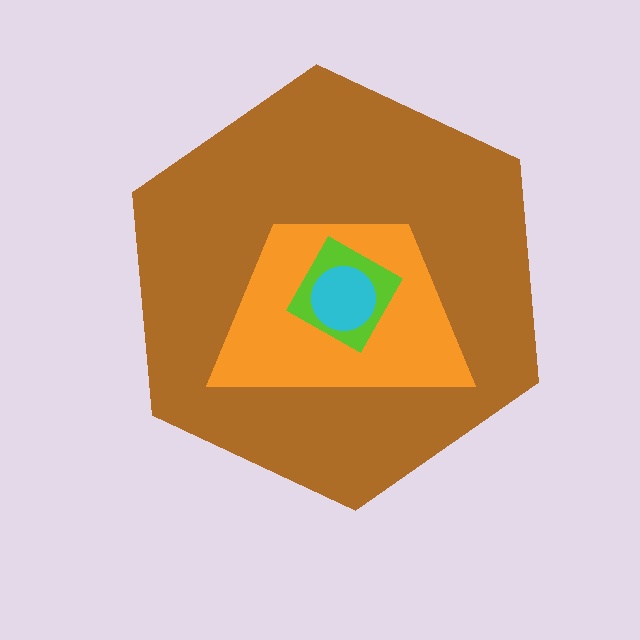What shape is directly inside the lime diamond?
The cyan circle.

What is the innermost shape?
The cyan circle.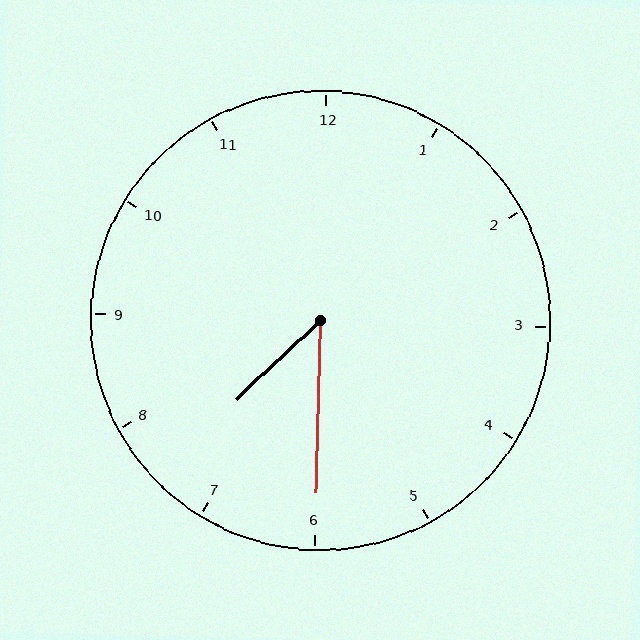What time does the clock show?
7:30.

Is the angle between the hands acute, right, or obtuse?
It is acute.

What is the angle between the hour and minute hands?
Approximately 45 degrees.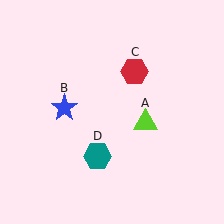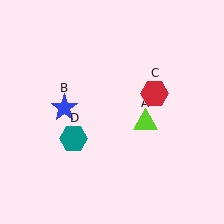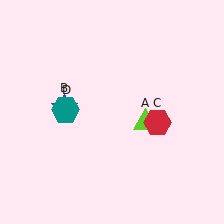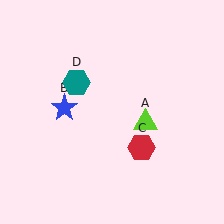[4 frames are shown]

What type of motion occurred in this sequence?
The red hexagon (object C), teal hexagon (object D) rotated clockwise around the center of the scene.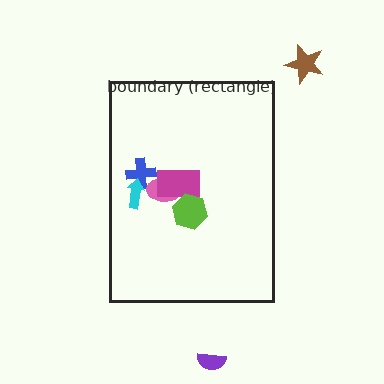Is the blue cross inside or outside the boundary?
Inside.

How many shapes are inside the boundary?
5 inside, 2 outside.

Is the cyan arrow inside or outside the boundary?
Inside.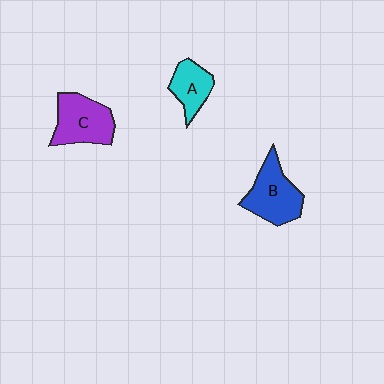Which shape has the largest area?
Shape B (blue).